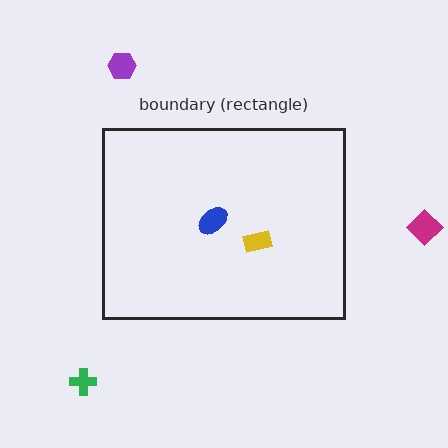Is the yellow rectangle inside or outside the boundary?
Inside.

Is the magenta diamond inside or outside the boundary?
Outside.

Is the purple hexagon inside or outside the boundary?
Outside.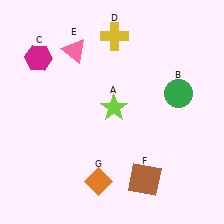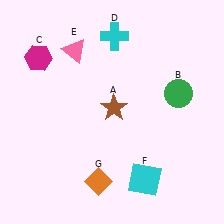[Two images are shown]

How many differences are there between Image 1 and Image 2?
There are 3 differences between the two images.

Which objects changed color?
A changed from lime to brown. D changed from yellow to cyan. F changed from brown to cyan.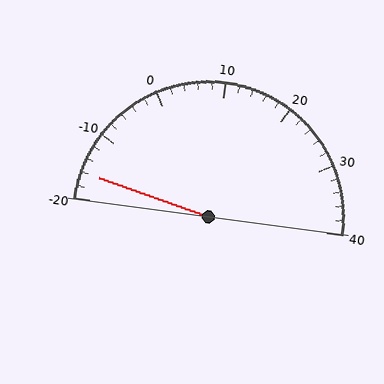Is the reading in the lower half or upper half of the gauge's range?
The reading is in the lower half of the range (-20 to 40).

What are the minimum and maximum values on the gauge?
The gauge ranges from -20 to 40.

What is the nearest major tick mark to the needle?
The nearest major tick mark is -20.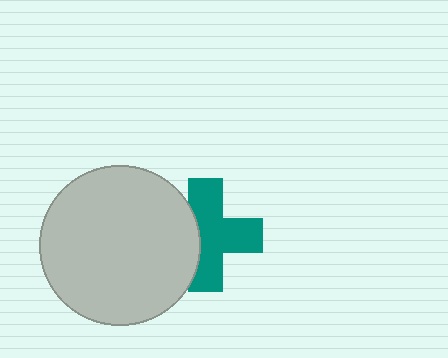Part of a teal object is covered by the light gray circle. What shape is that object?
It is a cross.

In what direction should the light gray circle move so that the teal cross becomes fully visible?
The light gray circle should move left. That is the shortest direction to clear the overlap and leave the teal cross fully visible.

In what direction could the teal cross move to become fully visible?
The teal cross could move right. That would shift it out from behind the light gray circle entirely.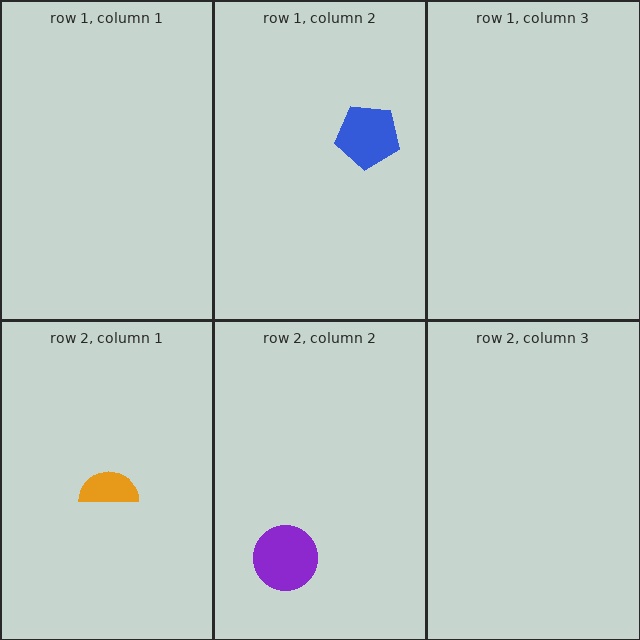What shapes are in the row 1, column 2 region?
The blue pentagon.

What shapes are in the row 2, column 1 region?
The orange semicircle.